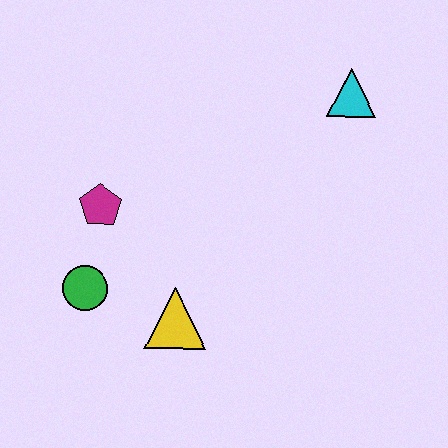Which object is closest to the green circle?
The magenta pentagon is closest to the green circle.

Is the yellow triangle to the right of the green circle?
Yes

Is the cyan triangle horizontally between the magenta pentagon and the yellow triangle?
No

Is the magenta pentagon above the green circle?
Yes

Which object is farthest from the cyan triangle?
The green circle is farthest from the cyan triangle.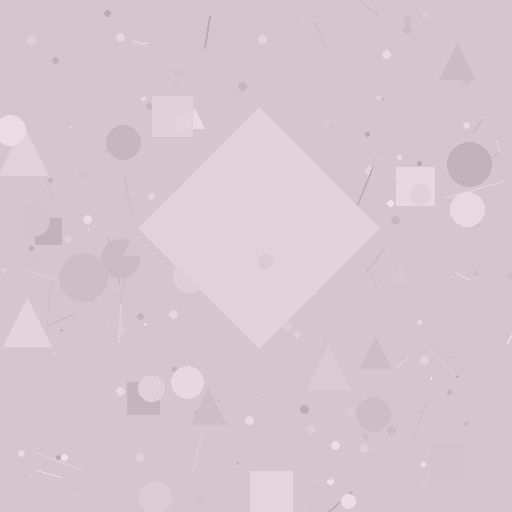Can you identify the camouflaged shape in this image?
The camouflaged shape is a diamond.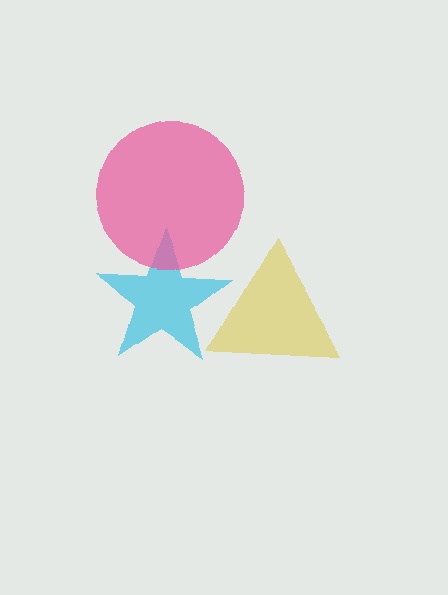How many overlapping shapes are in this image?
There are 3 overlapping shapes in the image.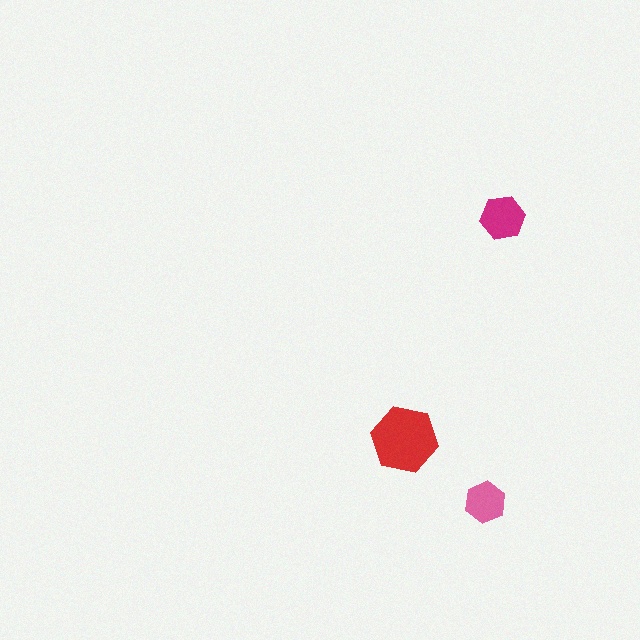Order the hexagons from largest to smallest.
the red one, the magenta one, the pink one.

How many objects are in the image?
There are 3 objects in the image.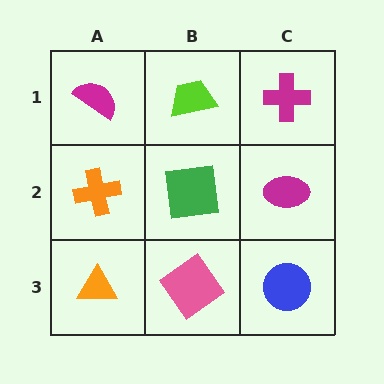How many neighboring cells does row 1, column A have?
2.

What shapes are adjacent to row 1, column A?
An orange cross (row 2, column A), a lime trapezoid (row 1, column B).